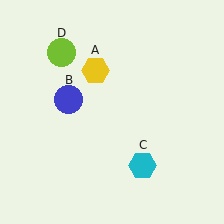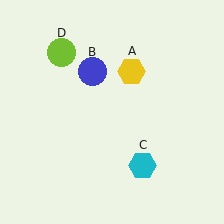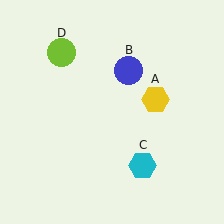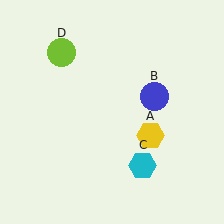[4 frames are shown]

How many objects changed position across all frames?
2 objects changed position: yellow hexagon (object A), blue circle (object B).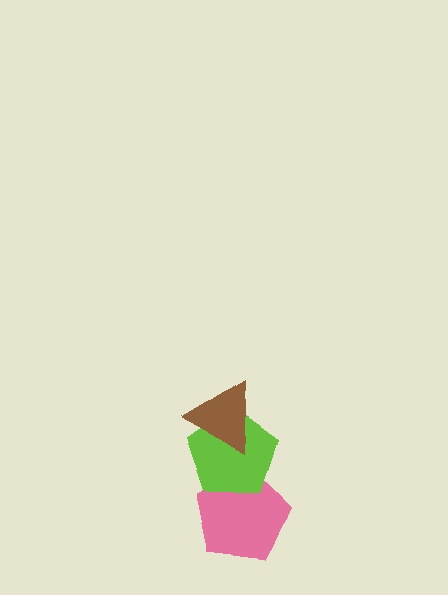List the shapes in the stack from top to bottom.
From top to bottom: the brown triangle, the lime pentagon, the pink pentagon.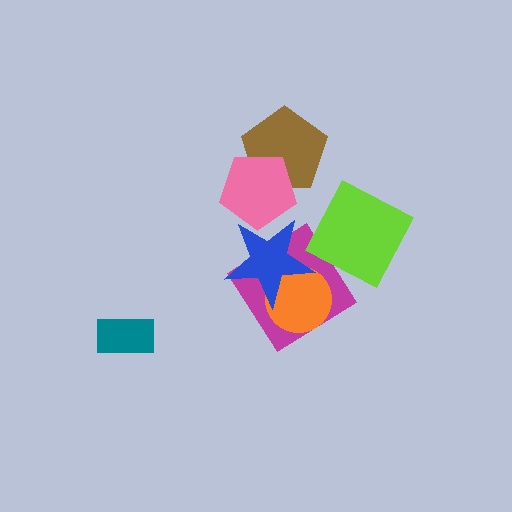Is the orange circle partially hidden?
Yes, it is partially covered by another shape.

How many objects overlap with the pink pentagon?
2 objects overlap with the pink pentagon.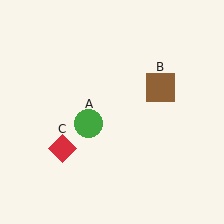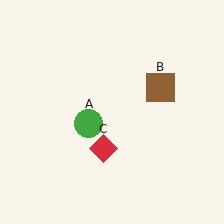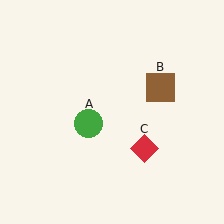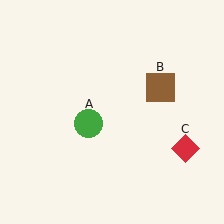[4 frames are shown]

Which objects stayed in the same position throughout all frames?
Green circle (object A) and brown square (object B) remained stationary.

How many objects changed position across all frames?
1 object changed position: red diamond (object C).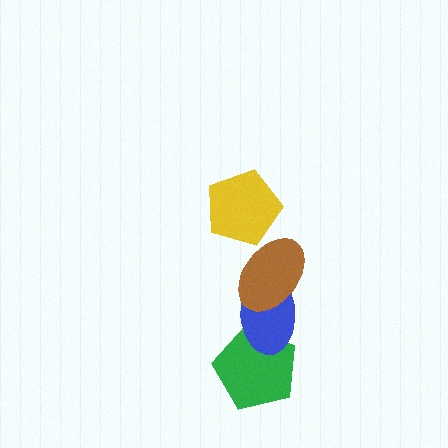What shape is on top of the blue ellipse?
The brown ellipse is on top of the blue ellipse.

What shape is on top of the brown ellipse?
The yellow pentagon is on top of the brown ellipse.